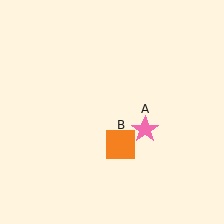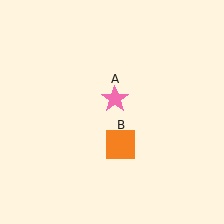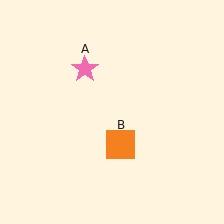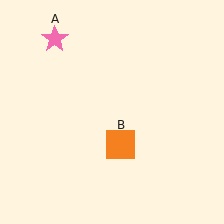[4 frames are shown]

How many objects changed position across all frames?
1 object changed position: pink star (object A).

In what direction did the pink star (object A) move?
The pink star (object A) moved up and to the left.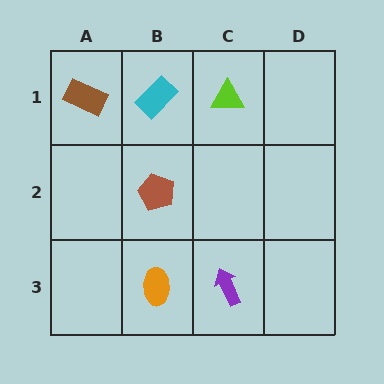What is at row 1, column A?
A brown rectangle.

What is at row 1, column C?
A lime triangle.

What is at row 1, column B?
A cyan rectangle.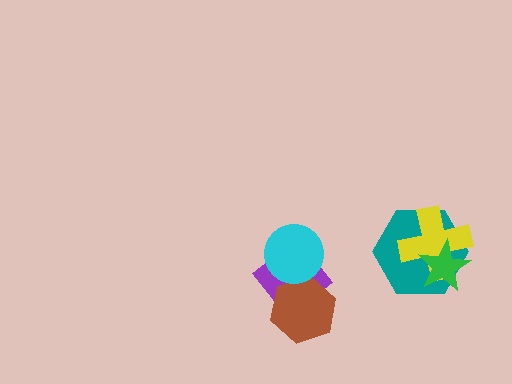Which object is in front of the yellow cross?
The green star is in front of the yellow cross.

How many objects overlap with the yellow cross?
2 objects overlap with the yellow cross.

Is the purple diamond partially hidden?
Yes, it is partially covered by another shape.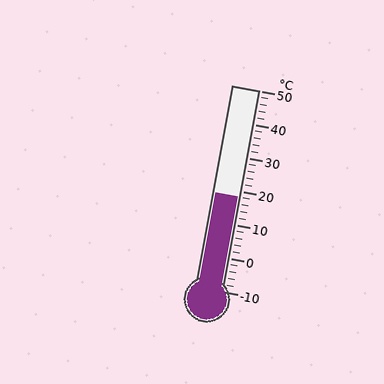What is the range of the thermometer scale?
The thermometer scale ranges from -10°C to 50°C.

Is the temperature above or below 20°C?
The temperature is below 20°C.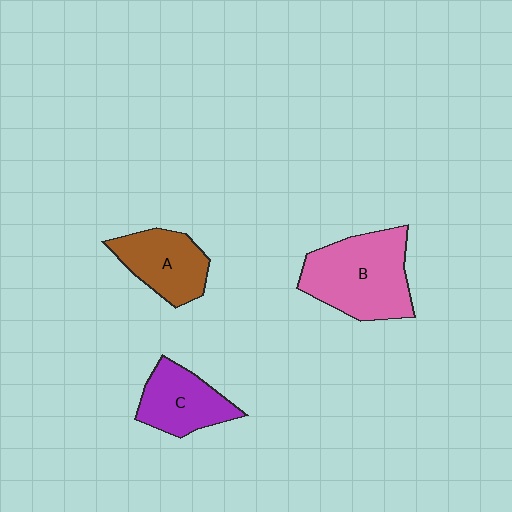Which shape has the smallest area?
Shape C (purple).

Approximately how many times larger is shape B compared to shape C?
Approximately 1.6 times.